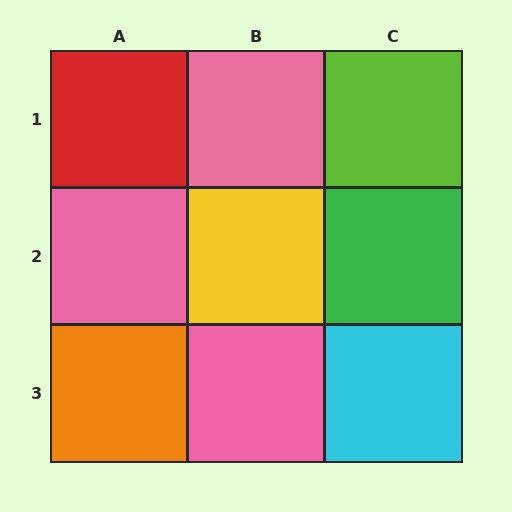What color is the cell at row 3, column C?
Cyan.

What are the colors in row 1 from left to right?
Red, pink, lime.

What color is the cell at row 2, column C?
Green.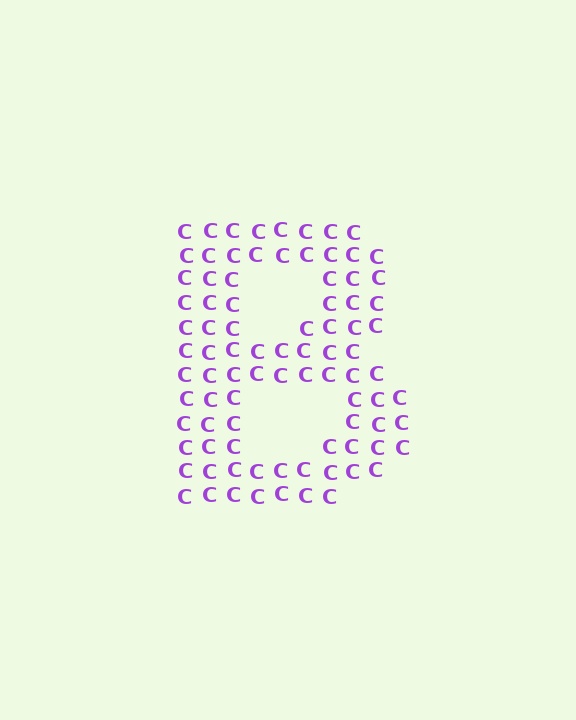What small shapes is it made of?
It is made of small letter C's.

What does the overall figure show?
The overall figure shows the letter B.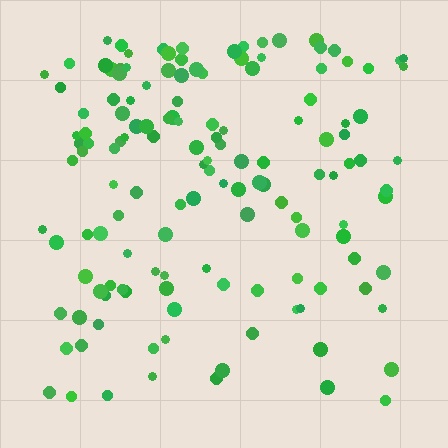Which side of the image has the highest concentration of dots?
The top.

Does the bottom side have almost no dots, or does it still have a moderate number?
Still a moderate number, just noticeably fewer than the top.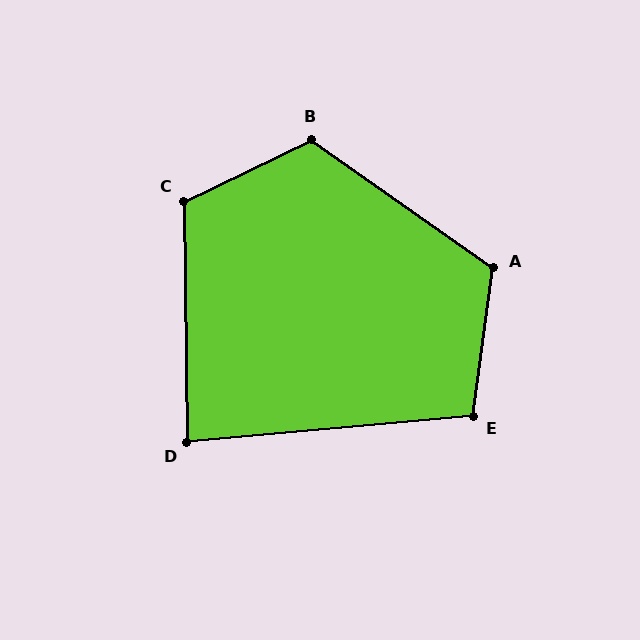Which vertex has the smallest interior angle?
D, at approximately 86 degrees.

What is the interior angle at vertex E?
Approximately 103 degrees (obtuse).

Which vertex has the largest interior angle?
B, at approximately 119 degrees.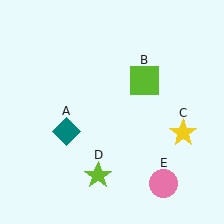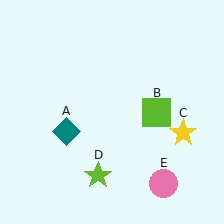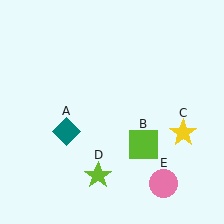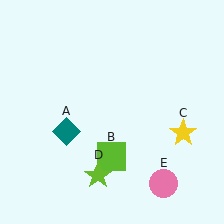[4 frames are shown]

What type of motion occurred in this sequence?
The lime square (object B) rotated clockwise around the center of the scene.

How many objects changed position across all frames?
1 object changed position: lime square (object B).